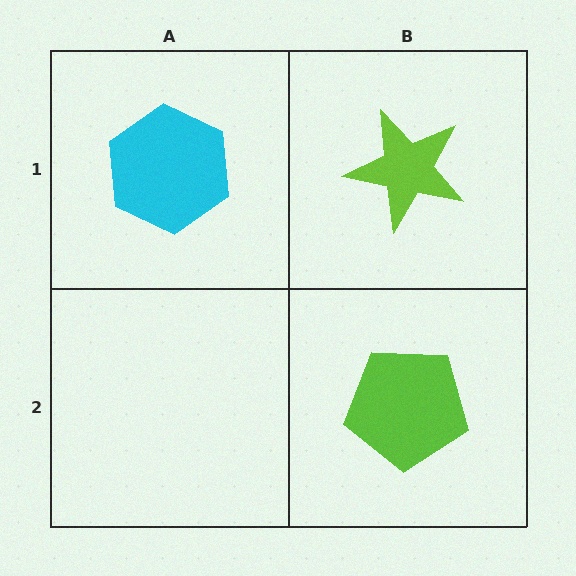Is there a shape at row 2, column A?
No, that cell is empty.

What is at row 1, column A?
A cyan hexagon.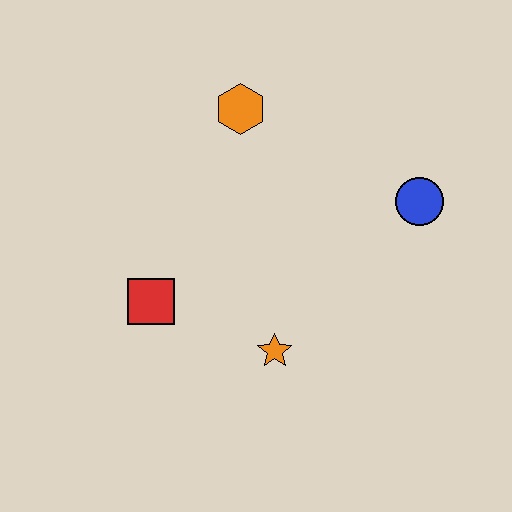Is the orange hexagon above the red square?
Yes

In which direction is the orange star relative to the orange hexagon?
The orange star is below the orange hexagon.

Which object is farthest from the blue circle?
The red square is farthest from the blue circle.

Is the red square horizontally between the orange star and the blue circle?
No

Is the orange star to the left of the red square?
No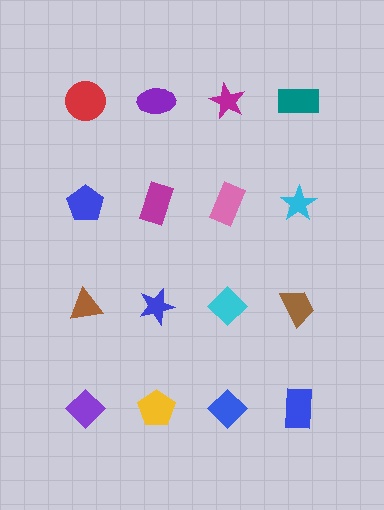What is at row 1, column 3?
A magenta star.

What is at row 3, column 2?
A blue star.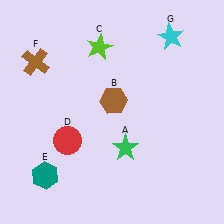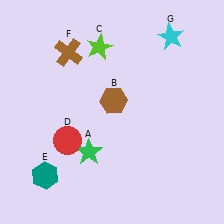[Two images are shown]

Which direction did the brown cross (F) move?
The brown cross (F) moved right.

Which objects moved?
The objects that moved are: the green star (A), the brown cross (F).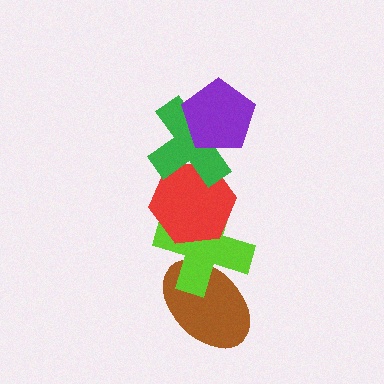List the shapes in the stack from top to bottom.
From top to bottom: the purple pentagon, the green cross, the red hexagon, the lime cross, the brown ellipse.